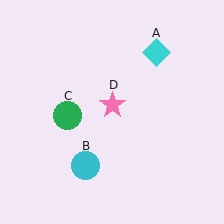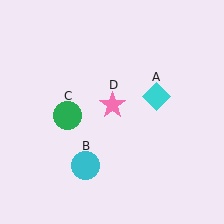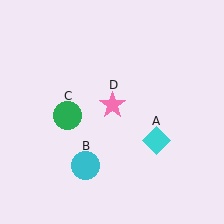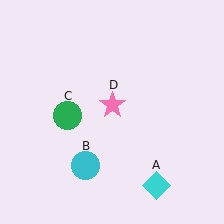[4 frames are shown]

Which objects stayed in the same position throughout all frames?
Cyan circle (object B) and green circle (object C) and pink star (object D) remained stationary.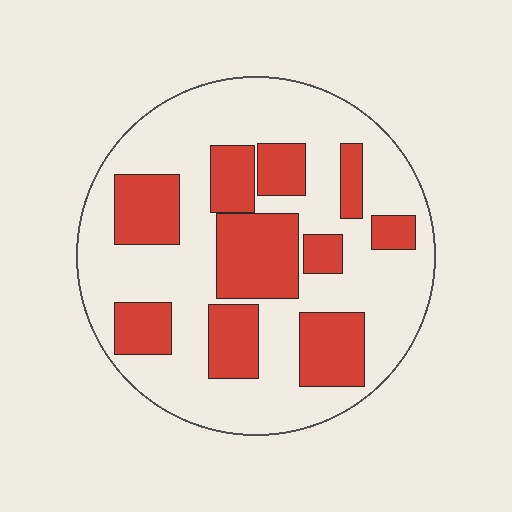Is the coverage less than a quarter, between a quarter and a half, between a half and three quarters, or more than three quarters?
Between a quarter and a half.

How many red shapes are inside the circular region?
10.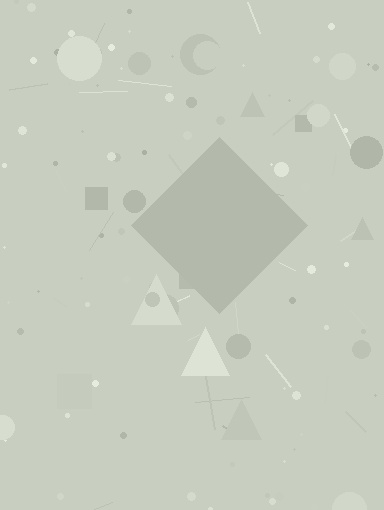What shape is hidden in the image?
A diamond is hidden in the image.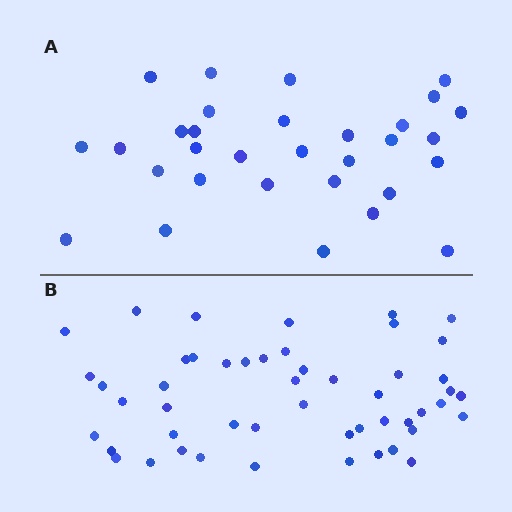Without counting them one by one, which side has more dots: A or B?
Region B (the bottom region) has more dots.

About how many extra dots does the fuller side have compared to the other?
Region B has approximately 20 more dots than region A.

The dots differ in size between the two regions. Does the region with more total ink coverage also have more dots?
No. Region A has more total ink coverage because its dots are larger, but region B actually contains more individual dots. Total area can be misleading — the number of items is what matters here.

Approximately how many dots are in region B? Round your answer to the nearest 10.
About 50 dots.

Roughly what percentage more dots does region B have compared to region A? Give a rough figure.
About 60% more.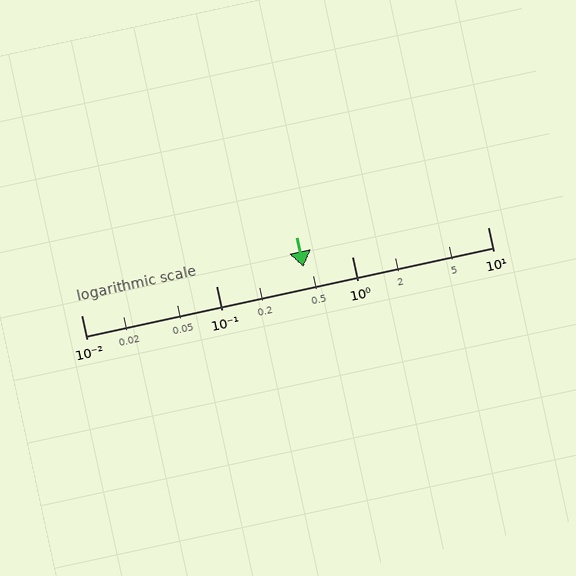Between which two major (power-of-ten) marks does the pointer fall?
The pointer is between 0.1 and 1.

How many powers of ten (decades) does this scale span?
The scale spans 3 decades, from 0.01 to 10.